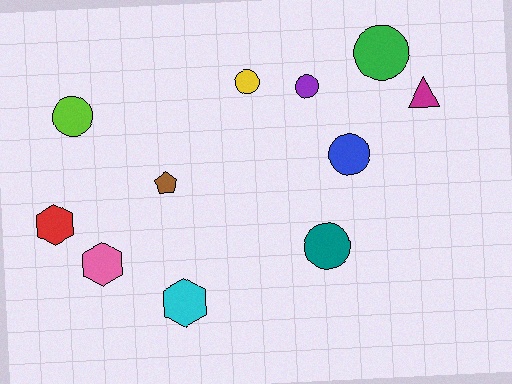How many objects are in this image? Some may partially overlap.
There are 11 objects.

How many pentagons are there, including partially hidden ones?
There is 1 pentagon.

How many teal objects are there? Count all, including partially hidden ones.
There is 1 teal object.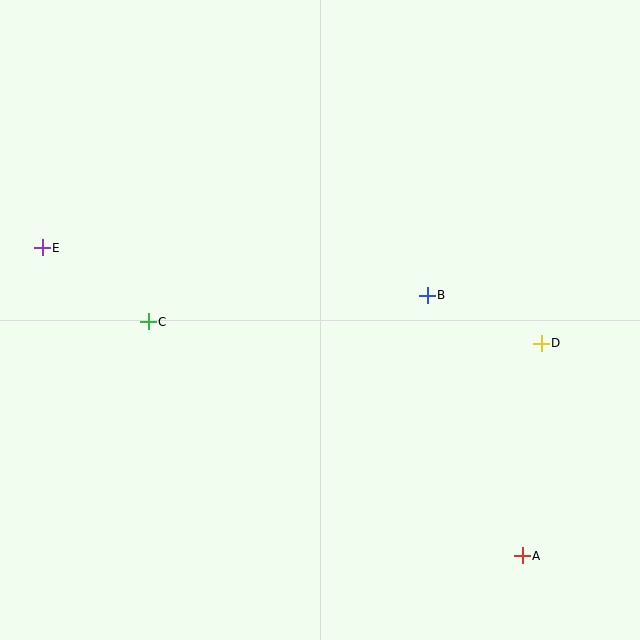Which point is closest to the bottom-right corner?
Point A is closest to the bottom-right corner.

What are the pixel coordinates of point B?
Point B is at (427, 295).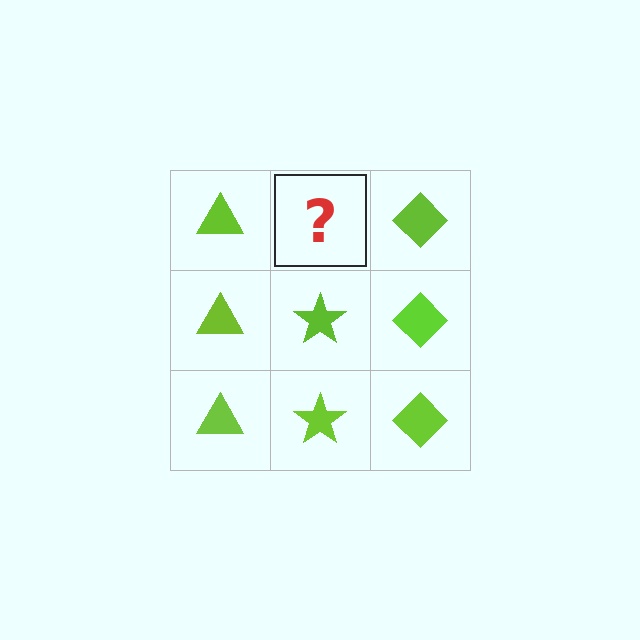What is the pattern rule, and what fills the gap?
The rule is that each column has a consistent shape. The gap should be filled with a lime star.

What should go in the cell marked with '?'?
The missing cell should contain a lime star.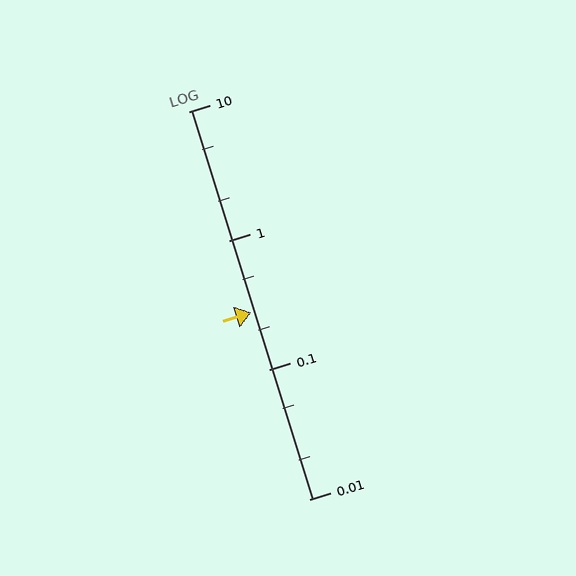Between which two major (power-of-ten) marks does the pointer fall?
The pointer is between 0.1 and 1.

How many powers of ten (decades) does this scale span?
The scale spans 3 decades, from 0.01 to 10.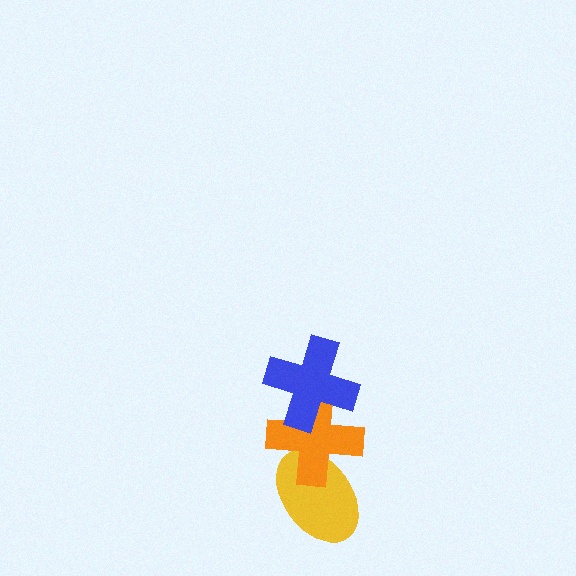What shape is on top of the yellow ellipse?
The orange cross is on top of the yellow ellipse.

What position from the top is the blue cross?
The blue cross is 1st from the top.